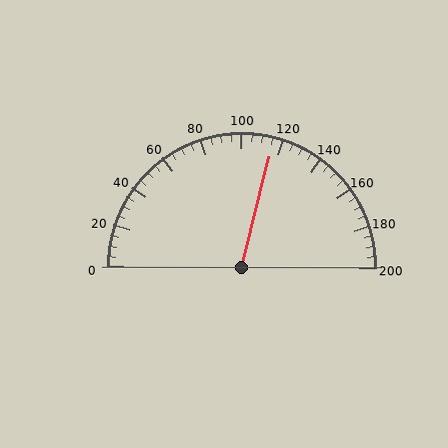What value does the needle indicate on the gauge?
The needle indicates approximately 115.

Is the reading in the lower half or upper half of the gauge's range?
The reading is in the upper half of the range (0 to 200).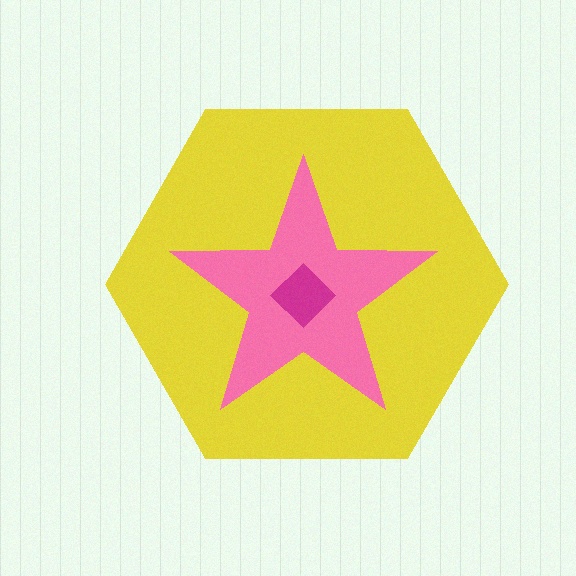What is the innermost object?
The magenta diamond.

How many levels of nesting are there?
3.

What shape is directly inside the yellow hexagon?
The pink star.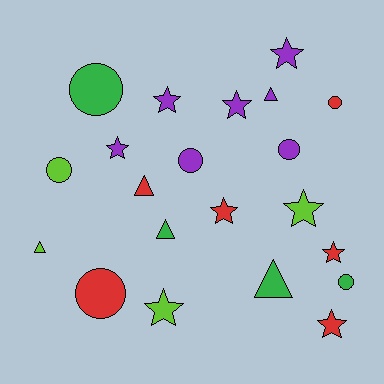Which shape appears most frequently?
Star, with 9 objects.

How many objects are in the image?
There are 21 objects.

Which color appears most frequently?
Purple, with 7 objects.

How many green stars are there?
There are no green stars.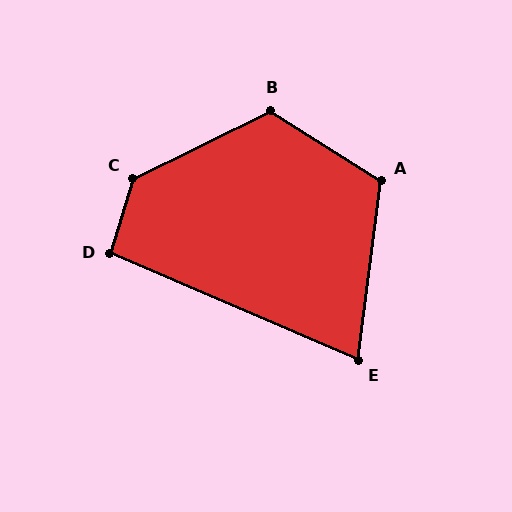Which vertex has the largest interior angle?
C, at approximately 133 degrees.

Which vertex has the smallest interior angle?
E, at approximately 74 degrees.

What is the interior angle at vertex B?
Approximately 122 degrees (obtuse).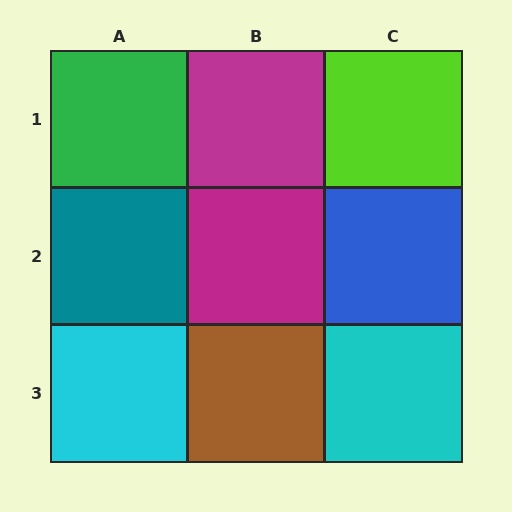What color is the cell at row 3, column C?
Cyan.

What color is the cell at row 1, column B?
Magenta.